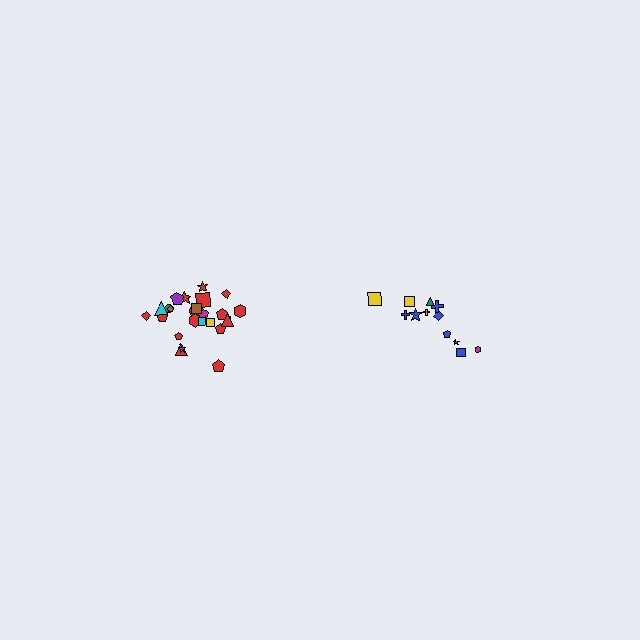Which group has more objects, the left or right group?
The left group.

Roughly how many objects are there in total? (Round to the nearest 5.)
Roughly 35 objects in total.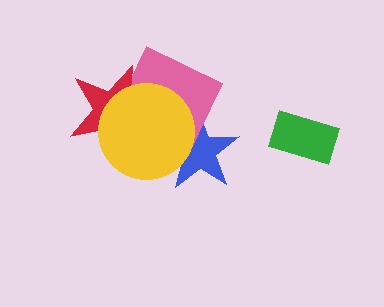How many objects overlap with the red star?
2 objects overlap with the red star.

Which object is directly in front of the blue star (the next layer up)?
The pink square is directly in front of the blue star.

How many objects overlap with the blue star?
2 objects overlap with the blue star.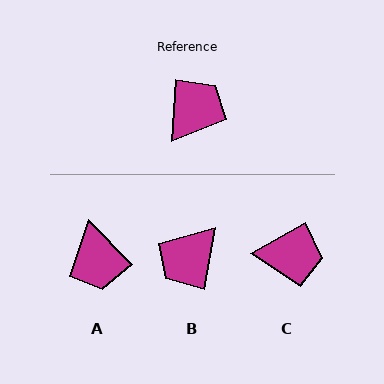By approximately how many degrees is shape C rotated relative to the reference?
Approximately 56 degrees clockwise.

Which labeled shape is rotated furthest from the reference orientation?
B, about 174 degrees away.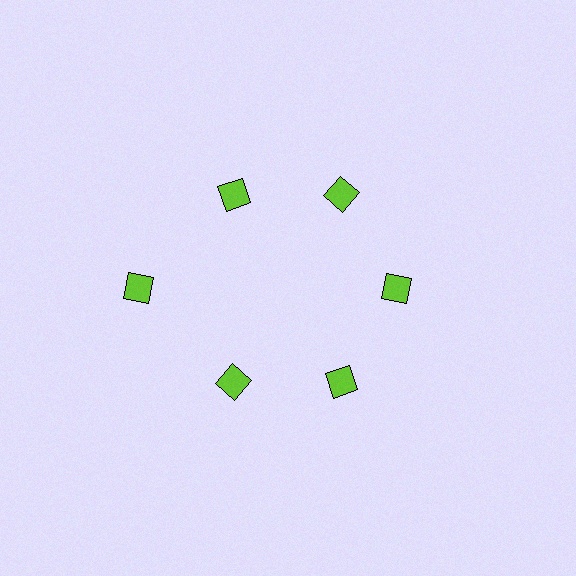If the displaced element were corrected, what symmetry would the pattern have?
It would have 6-fold rotational symmetry — the pattern would map onto itself every 60 degrees.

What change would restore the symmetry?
The symmetry would be restored by moving it inward, back onto the ring so that all 6 diamonds sit at equal angles and equal distance from the center.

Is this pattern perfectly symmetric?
No. The 6 lime diamonds are arranged in a ring, but one element near the 9 o'clock position is pushed outward from the center, breaking the 6-fold rotational symmetry.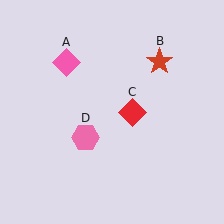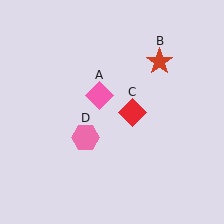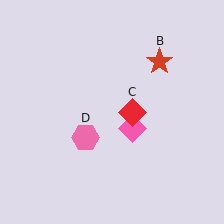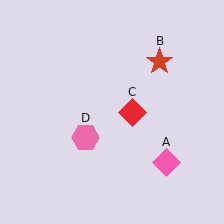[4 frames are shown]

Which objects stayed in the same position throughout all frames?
Red star (object B) and red diamond (object C) and pink hexagon (object D) remained stationary.